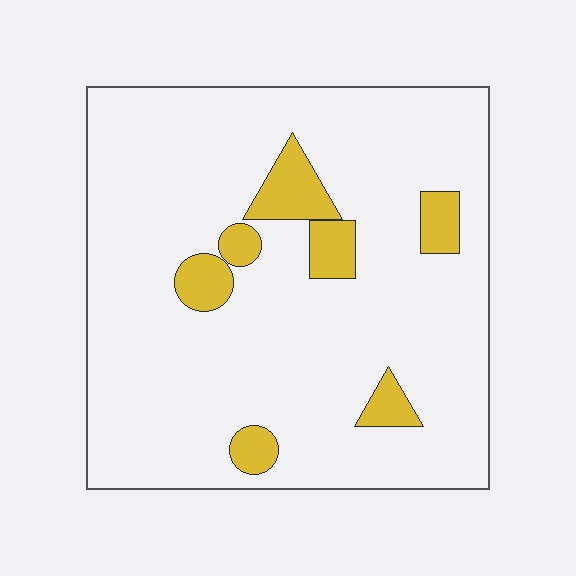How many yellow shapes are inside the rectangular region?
7.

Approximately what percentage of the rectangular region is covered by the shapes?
Approximately 10%.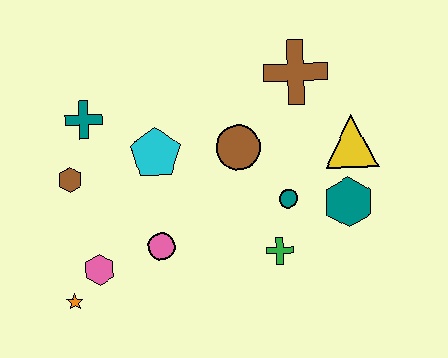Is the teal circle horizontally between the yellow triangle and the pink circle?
Yes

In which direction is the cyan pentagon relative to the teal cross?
The cyan pentagon is to the right of the teal cross.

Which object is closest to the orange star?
The pink hexagon is closest to the orange star.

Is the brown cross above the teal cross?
Yes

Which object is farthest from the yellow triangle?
The orange star is farthest from the yellow triangle.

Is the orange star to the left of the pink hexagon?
Yes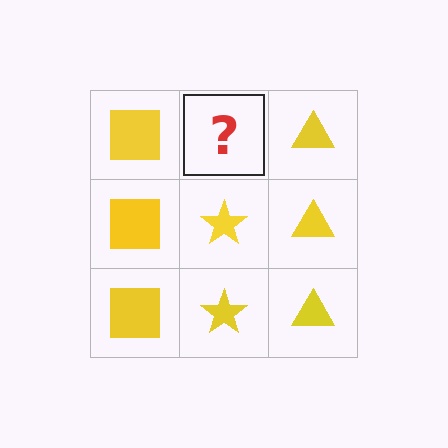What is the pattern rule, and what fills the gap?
The rule is that each column has a consistent shape. The gap should be filled with a yellow star.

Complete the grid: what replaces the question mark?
The question mark should be replaced with a yellow star.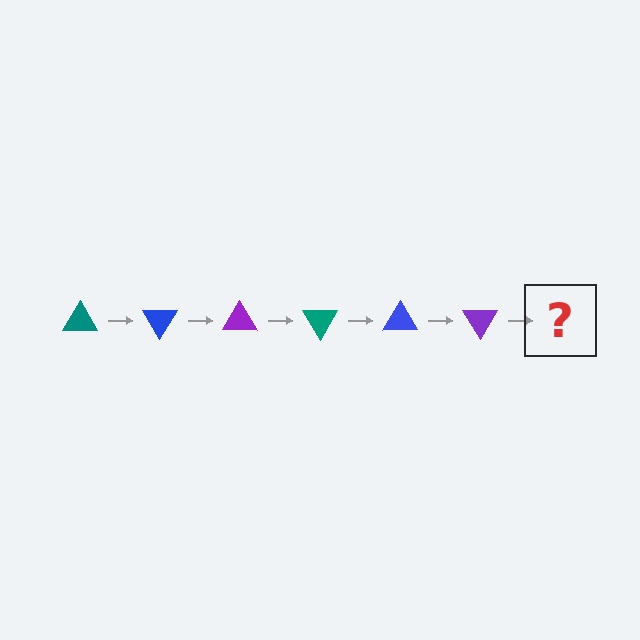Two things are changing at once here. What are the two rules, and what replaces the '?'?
The two rules are that it rotates 60 degrees each step and the color cycles through teal, blue, and purple. The '?' should be a teal triangle, rotated 360 degrees from the start.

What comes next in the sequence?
The next element should be a teal triangle, rotated 360 degrees from the start.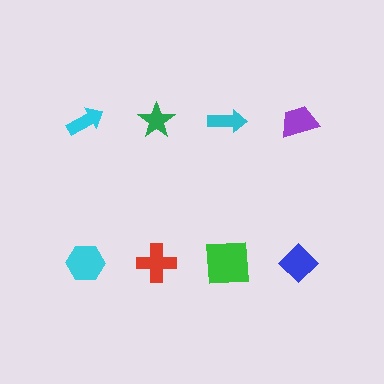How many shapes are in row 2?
4 shapes.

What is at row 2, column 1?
A cyan hexagon.